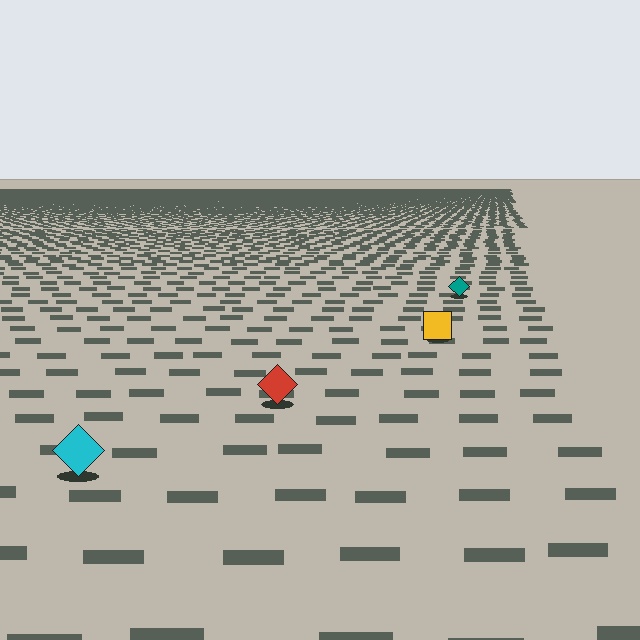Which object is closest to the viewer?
The cyan diamond is closest. The texture marks near it are larger and more spread out.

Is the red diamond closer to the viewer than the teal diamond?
Yes. The red diamond is closer — you can tell from the texture gradient: the ground texture is coarser near it.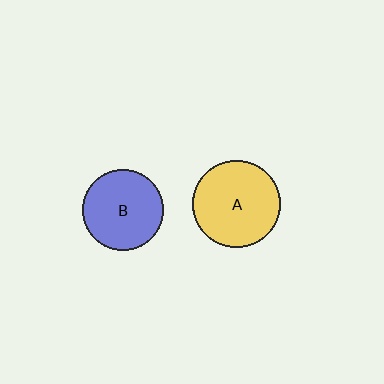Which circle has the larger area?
Circle A (yellow).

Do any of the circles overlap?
No, none of the circles overlap.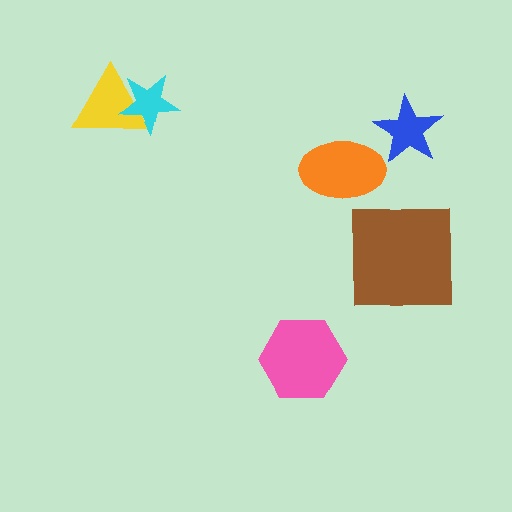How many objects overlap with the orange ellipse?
0 objects overlap with the orange ellipse.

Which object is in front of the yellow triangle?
The cyan star is in front of the yellow triangle.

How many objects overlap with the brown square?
0 objects overlap with the brown square.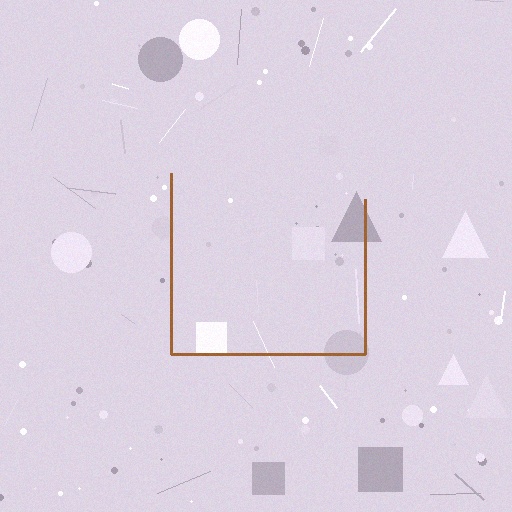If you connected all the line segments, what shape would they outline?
They would outline a square.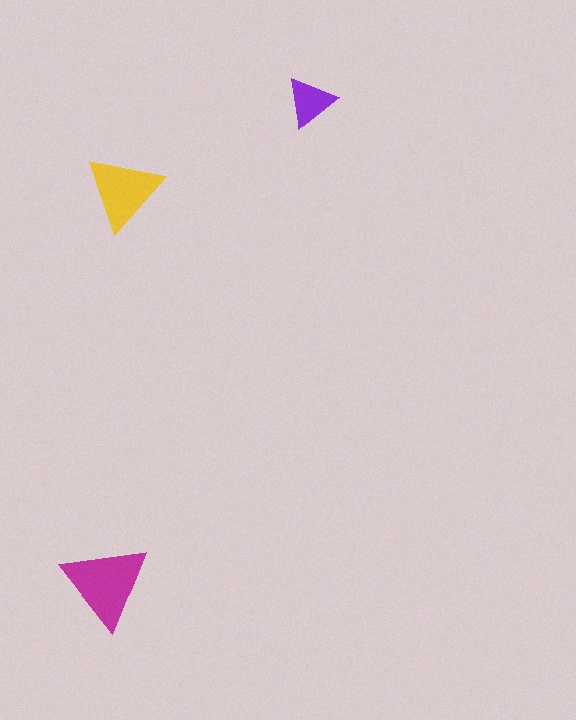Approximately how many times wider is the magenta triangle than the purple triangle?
About 1.5 times wider.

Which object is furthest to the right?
The purple triangle is rightmost.